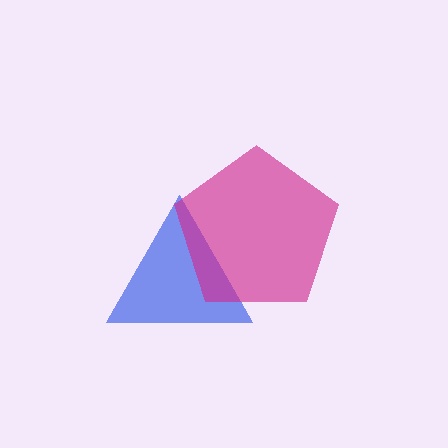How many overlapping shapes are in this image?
There are 2 overlapping shapes in the image.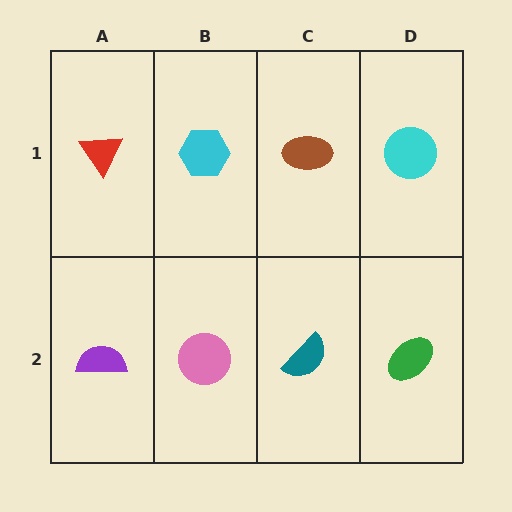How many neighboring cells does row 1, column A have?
2.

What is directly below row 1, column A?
A purple semicircle.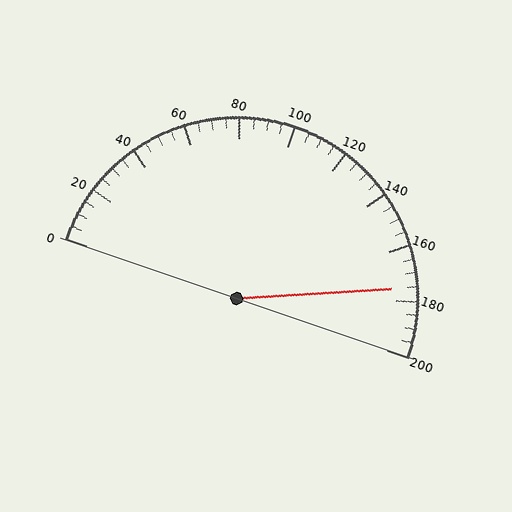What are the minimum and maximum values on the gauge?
The gauge ranges from 0 to 200.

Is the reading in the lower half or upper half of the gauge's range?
The reading is in the upper half of the range (0 to 200).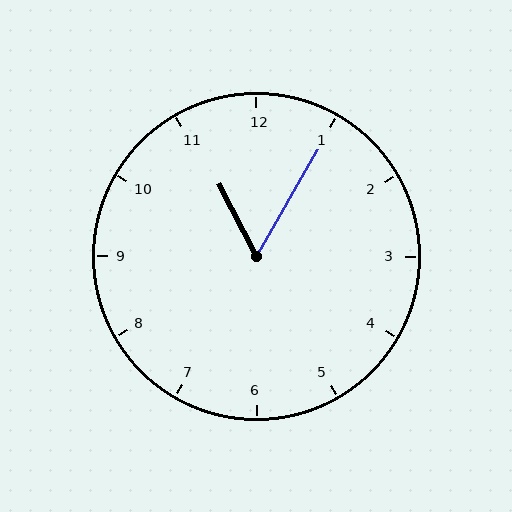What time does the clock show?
11:05.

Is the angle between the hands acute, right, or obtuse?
It is acute.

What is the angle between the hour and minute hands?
Approximately 58 degrees.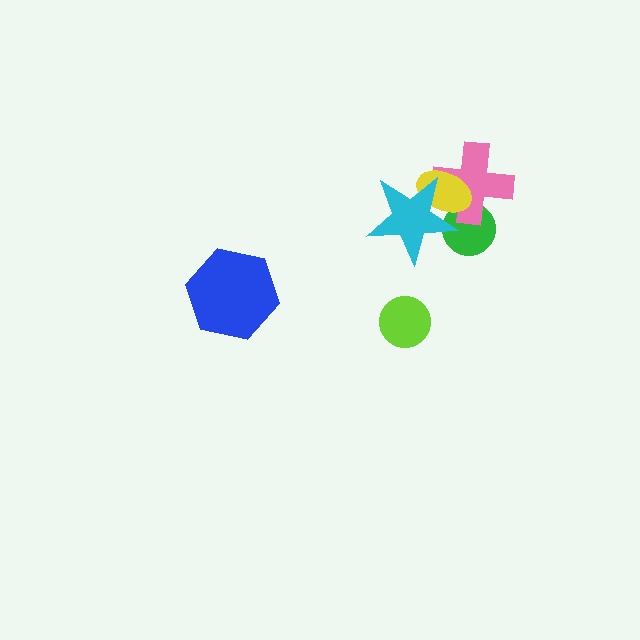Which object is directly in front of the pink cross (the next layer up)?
The yellow ellipse is directly in front of the pink cross.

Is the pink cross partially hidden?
Yes, it is partially covered by another shape.